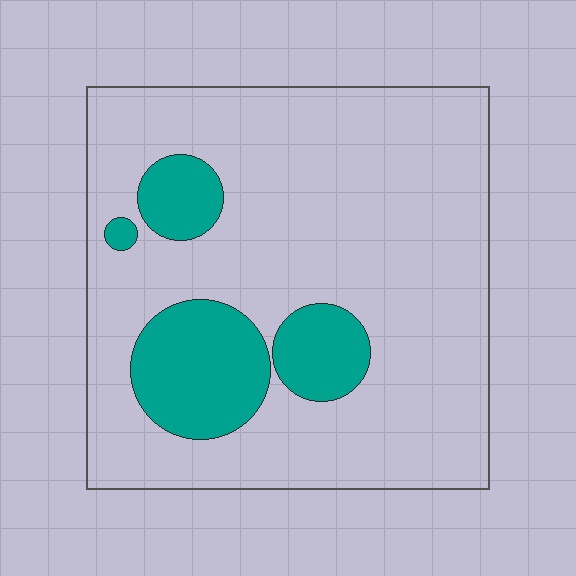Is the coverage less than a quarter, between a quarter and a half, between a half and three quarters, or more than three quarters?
Less than a quarter.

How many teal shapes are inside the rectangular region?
4.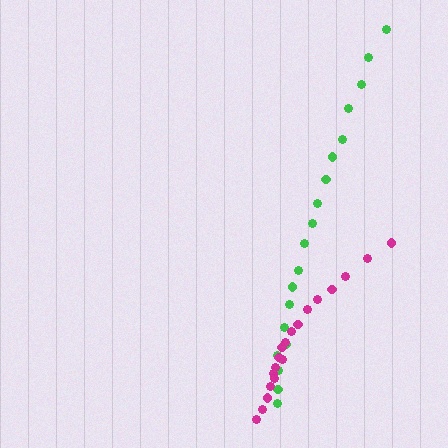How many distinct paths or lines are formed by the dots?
There are 2 distinct paths.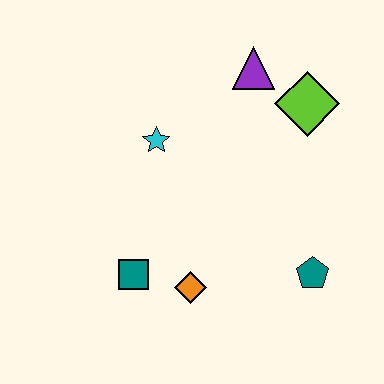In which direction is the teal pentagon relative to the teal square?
The teal pentagon is to the right of the teal square.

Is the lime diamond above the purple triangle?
No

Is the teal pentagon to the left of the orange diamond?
No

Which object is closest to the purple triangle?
The lime diamond is closest to the purple triangle.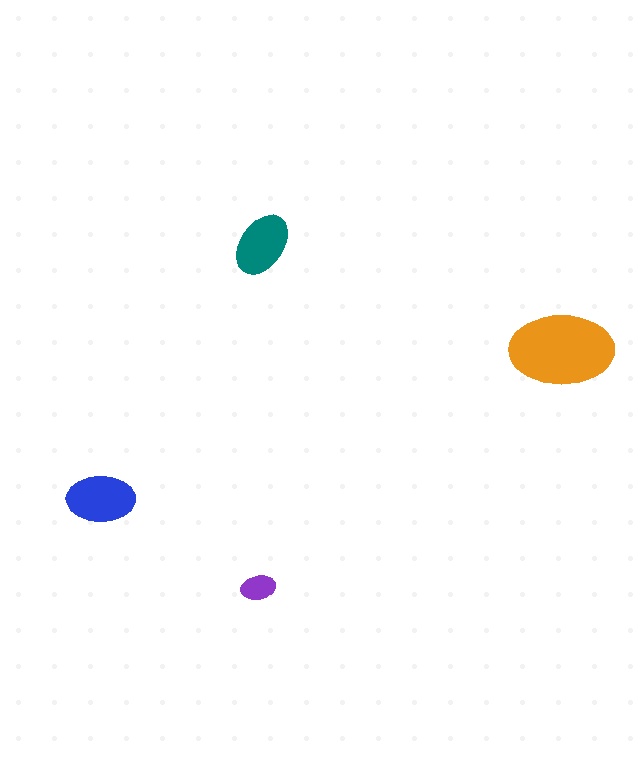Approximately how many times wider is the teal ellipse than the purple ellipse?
About 2 times wider.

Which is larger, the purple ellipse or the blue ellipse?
The blue one.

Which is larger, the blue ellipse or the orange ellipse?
The orange one.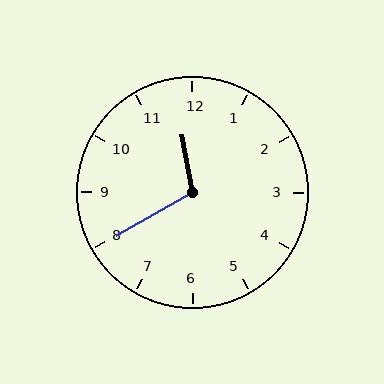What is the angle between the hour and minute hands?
Approximately 110 degrees.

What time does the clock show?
11:40.